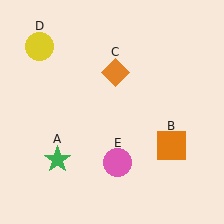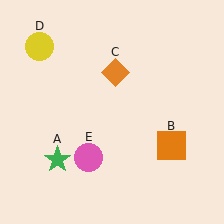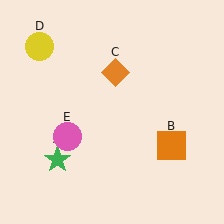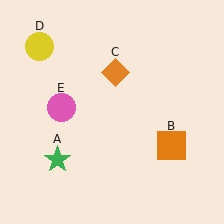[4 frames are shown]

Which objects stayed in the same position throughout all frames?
Green star (object A) and orange square (object B) and orange diamond (object C) and yellow circle (object D) remained stationary.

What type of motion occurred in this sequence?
The pink circle (object E) rotated clockwise around the center of the scene.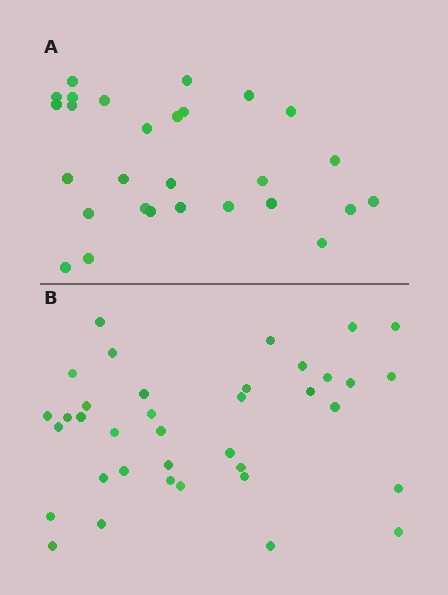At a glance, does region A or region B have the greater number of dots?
Region B (the bottom region) has more dots.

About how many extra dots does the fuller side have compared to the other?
Region B has roughly 8 or so more dots than region A.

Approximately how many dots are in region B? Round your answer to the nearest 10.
About 40 dots. (The exact count is 37, which rounds to 40.)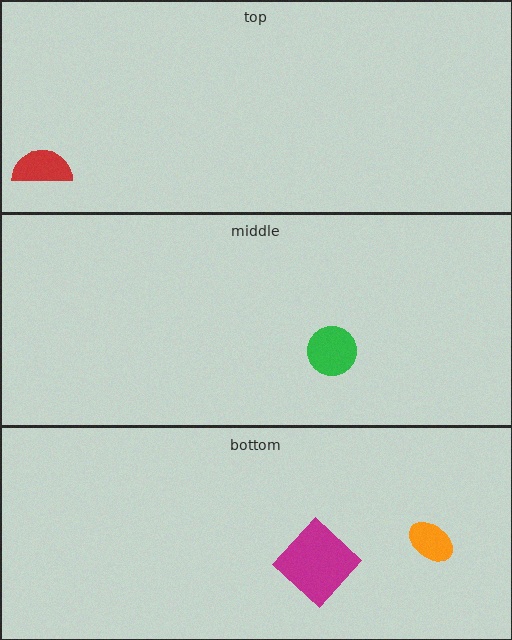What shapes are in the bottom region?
The magenta diamond, the orange ellipse.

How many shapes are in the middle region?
1.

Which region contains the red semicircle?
The top region.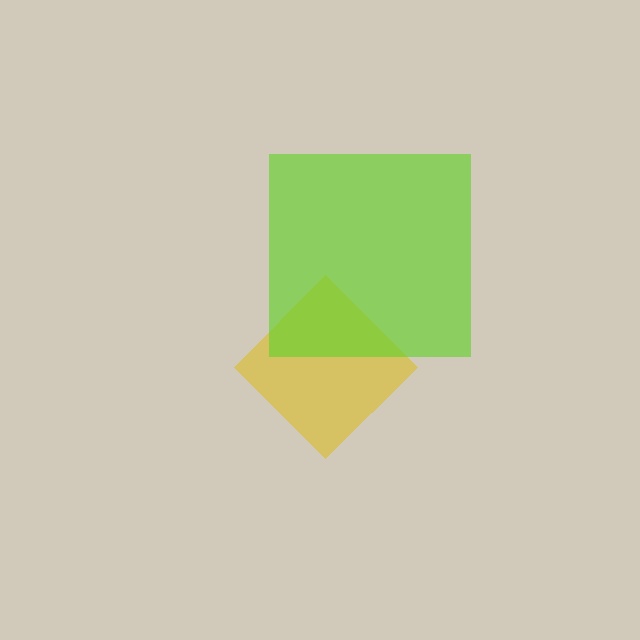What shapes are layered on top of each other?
The layered shapes are: a yellow diamond, a lime square.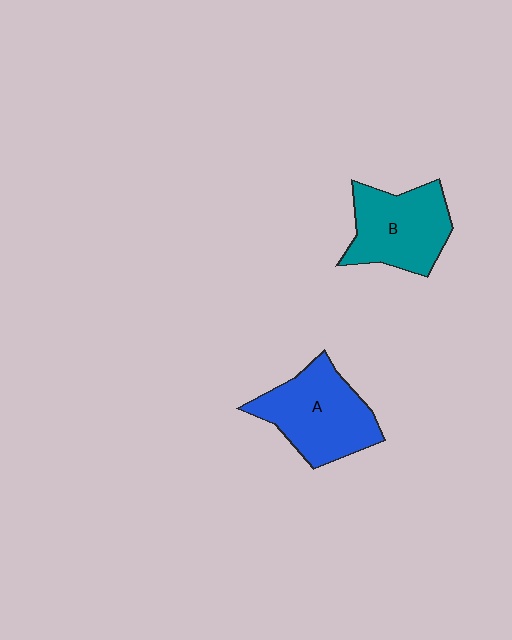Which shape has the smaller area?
Shape B (teal).